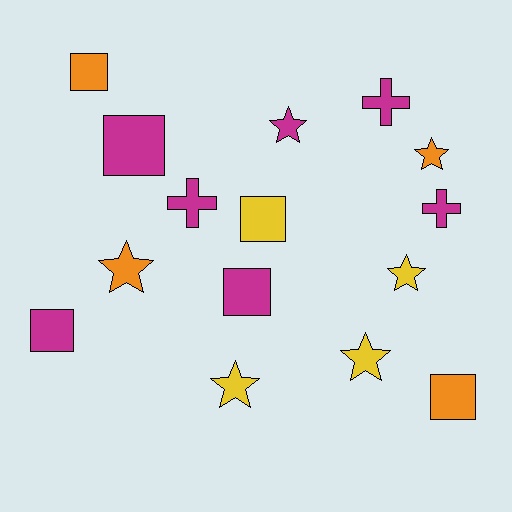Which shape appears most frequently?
Star, with 6 objects.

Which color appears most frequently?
Magenta, with 7 objects.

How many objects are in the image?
There are 15 objects.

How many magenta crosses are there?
There are 3 magenta crosses.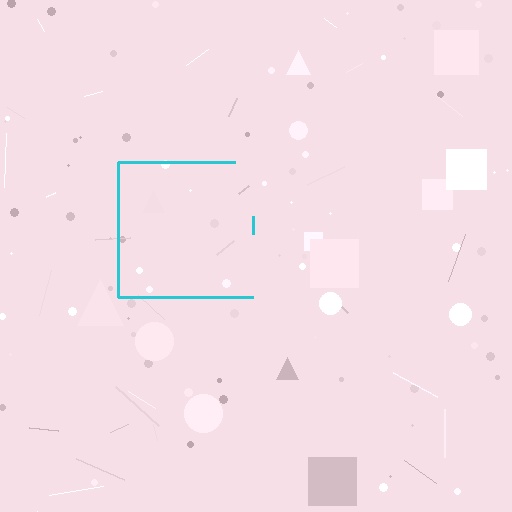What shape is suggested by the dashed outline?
The dashed outline suggests a square.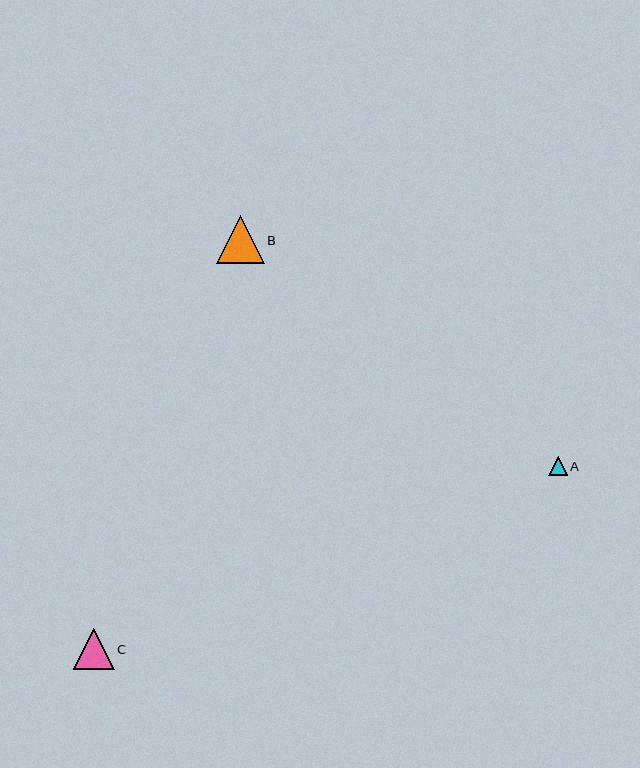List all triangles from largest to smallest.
From largest to smallest: B, C, A.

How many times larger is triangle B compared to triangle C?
Triangle B is approximately 1.2 times the size of triangle C.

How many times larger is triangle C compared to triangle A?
Triangle C is approximately 2.2 times the size of triangle A.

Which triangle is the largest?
Triangle B is the largest with a size of approximately 48 pixels.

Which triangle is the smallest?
Triangle A is the smallest with a size of approximately 18 pixels.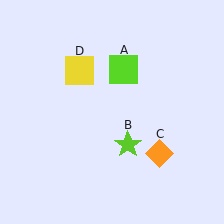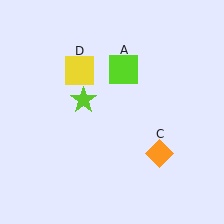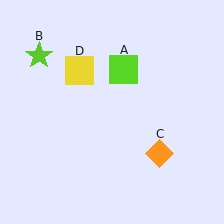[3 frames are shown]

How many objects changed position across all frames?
1 object changed position: lime star (object B).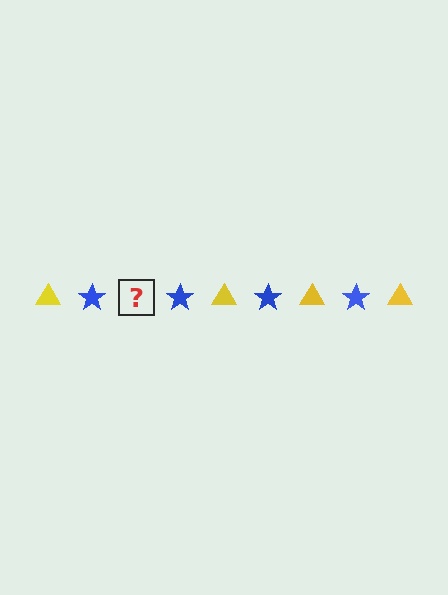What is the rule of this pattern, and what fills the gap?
The rule is that the pattern alternates between yellow triangle and blue star. The gap should be filled with a yellow triangle.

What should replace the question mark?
The question mark should be replaced with a yellow triangle.